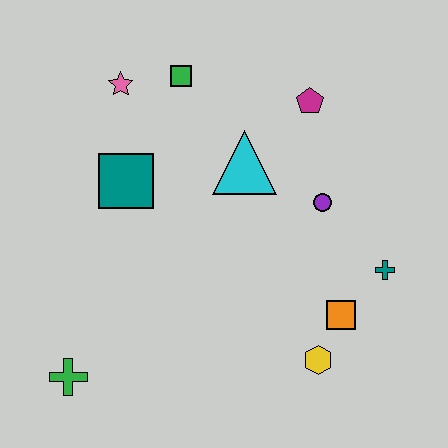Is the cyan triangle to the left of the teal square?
No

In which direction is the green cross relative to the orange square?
The green cross is to the left of the orange square.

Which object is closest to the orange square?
The yellow hexagon is closest to the orange square.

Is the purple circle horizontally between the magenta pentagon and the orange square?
Yes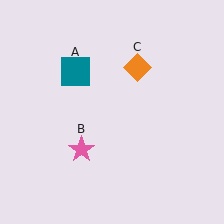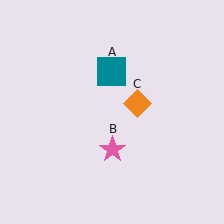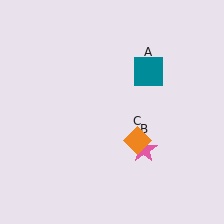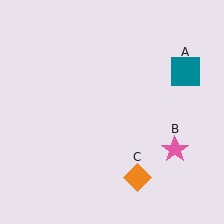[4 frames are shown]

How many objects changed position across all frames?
3 objects changed position: teal square (object A), pink star (object B), orange diamond (object C).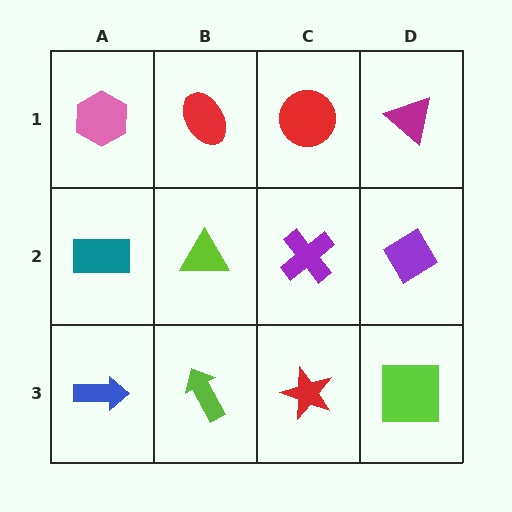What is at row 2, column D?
A purple diamond.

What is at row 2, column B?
A lime triangle.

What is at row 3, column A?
A blue arrow.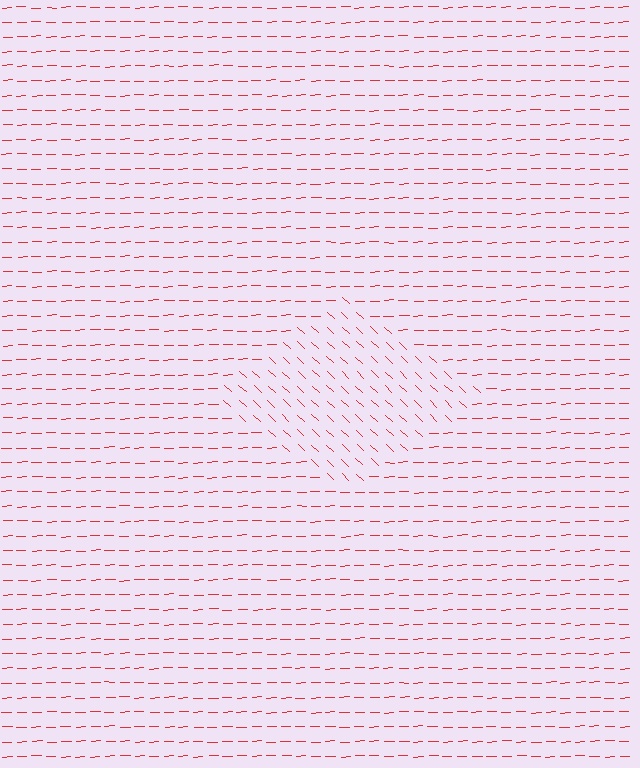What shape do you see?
I see a diamond.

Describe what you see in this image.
The image is filled with small red line segments. A diamond region in the image has lines oriented differently from the surrounding lines, creating a visible texture boundary.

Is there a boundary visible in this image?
Yes, there is a texture boundary formed by a change in line orientation.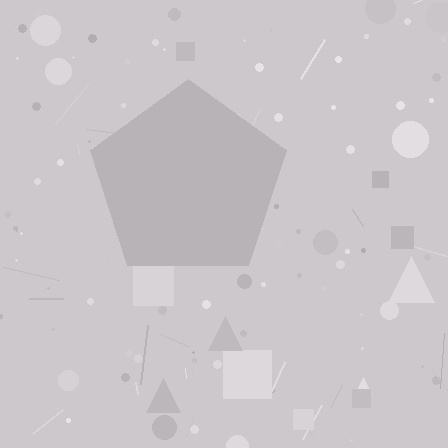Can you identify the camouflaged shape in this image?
The camouflaged shape is a pentagon.